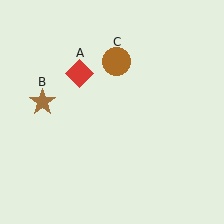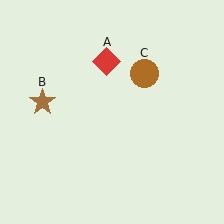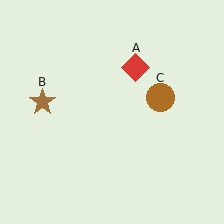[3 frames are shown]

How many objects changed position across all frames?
2 objects changed position: red diamond (object A), brown circle (object C).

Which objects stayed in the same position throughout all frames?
Brown star (object B) remained stationary.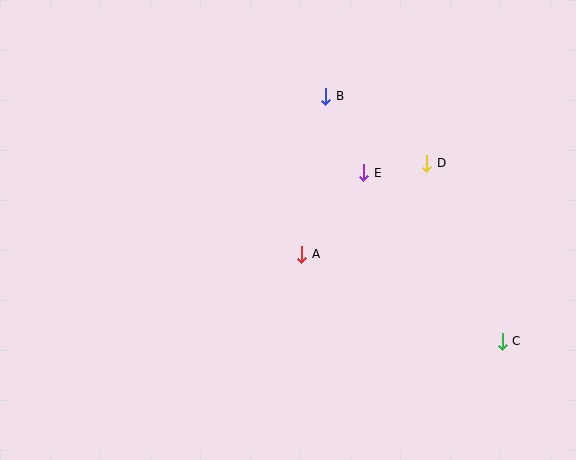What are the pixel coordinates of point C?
Point C is at (502, 341).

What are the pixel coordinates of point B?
Point B is at (326, 96).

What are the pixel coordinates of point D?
Point D is at (427, 163).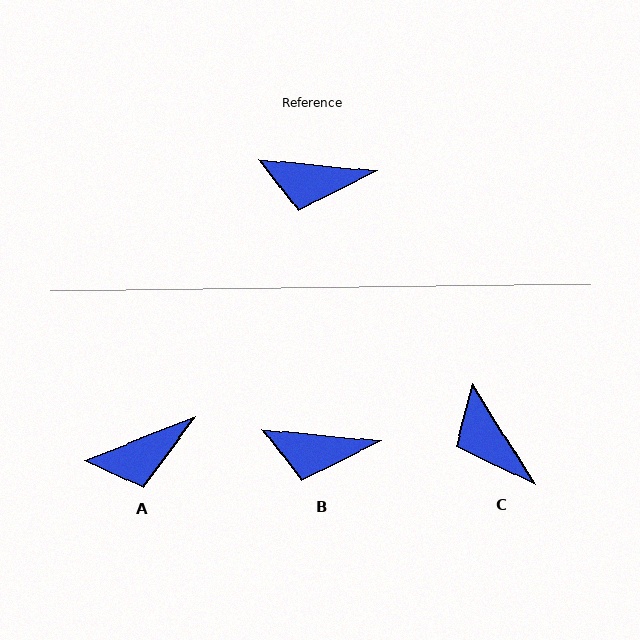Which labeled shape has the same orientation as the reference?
B.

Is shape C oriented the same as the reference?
No, it is off by about 52 degrees.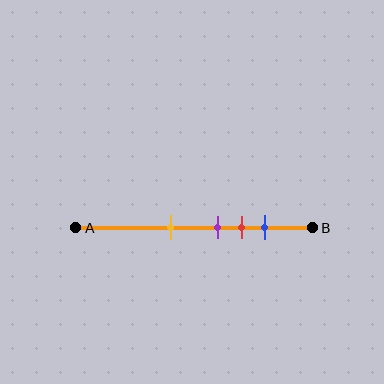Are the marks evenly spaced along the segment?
No, the marks are not evenly spaced.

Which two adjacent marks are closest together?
The purple and red marks are the closest adjacent pair.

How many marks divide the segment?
There are 4 marks dividing the segment.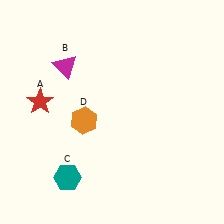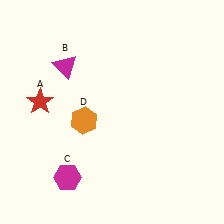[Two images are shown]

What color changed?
The hexagon (C) changed from teal in Image 1 to magenta in Image 2.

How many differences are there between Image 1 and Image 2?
There is 1 difference between the two images.